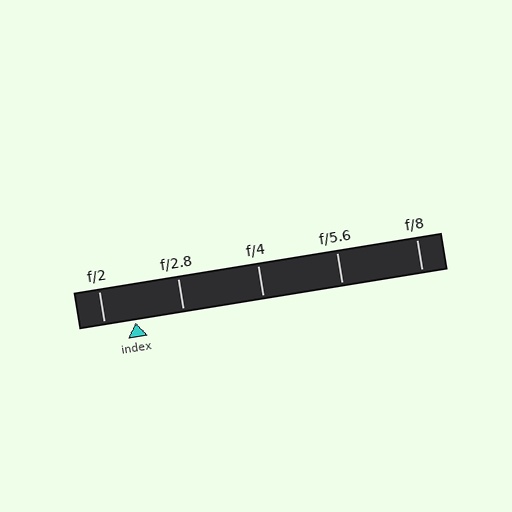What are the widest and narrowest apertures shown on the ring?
The widest aperture shown is f/2 and the narrowest is f/8.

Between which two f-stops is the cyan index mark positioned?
The index mark is between f/2 and f/2.8.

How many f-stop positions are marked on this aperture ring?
There are 5 f-stop positions marked.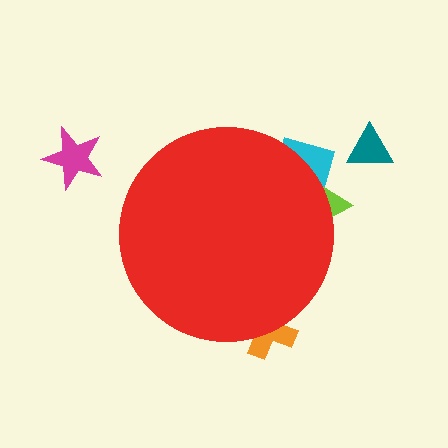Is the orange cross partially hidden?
Yes, the orange cross is partially hidden behind the red circle.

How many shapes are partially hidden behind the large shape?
3 shapes are partially hidden.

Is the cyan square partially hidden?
Yes, the cyan square is partially hidden behind the red circle.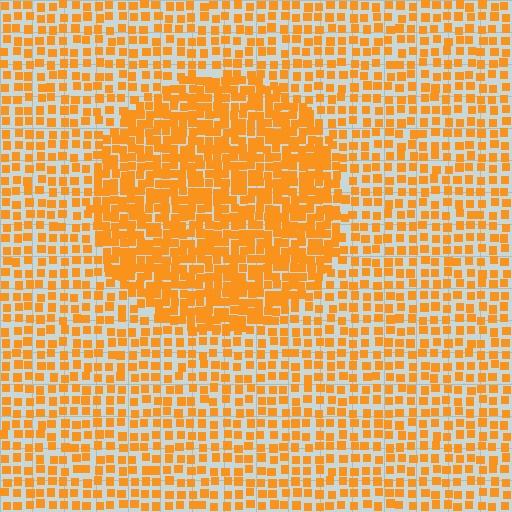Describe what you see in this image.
The image contains small orange elements arranged at two different densities. A circle-shaped region is visible where the elements are more densely packed than the surrounding area.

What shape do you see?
I see a circle.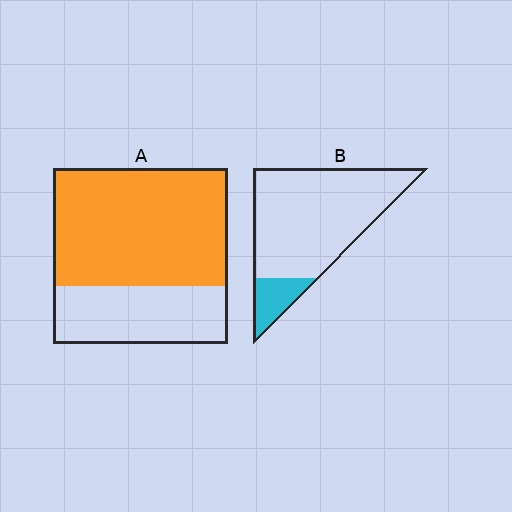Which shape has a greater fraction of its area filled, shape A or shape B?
Shape A.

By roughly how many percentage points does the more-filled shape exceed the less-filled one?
By roughly 55 percentage points (A over B).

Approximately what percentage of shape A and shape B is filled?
A is approximately 65% and B is approximately 15%.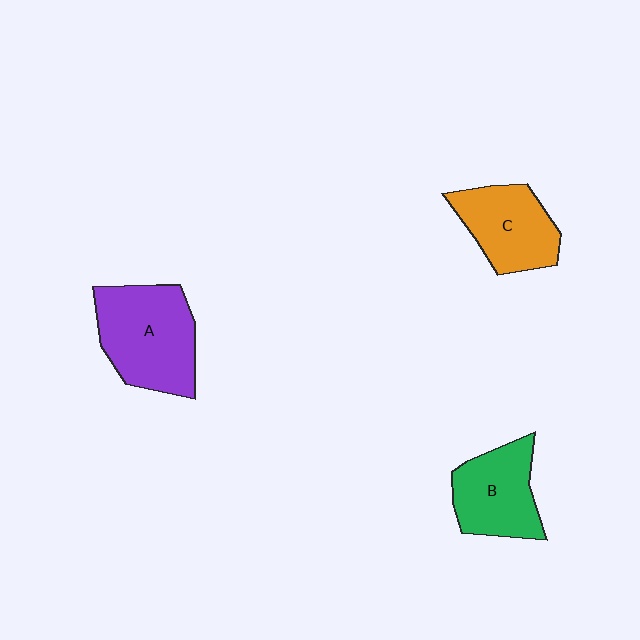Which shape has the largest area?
Shape A (purple).